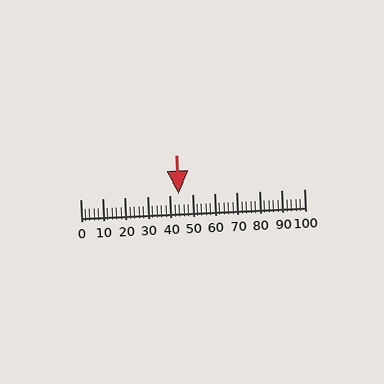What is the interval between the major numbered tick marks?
The major tick marks are spaced 10 units apart.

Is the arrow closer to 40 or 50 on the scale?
The arrow is closer to 40.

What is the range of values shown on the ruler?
The ruler shows values from 0 to 100.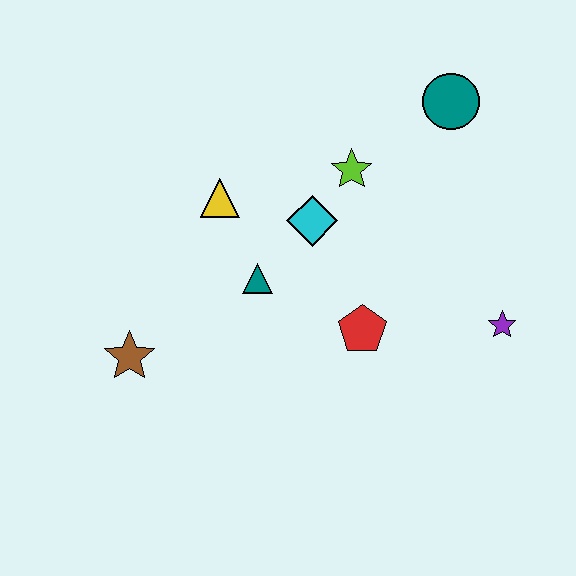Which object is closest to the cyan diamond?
The lime star is closest to the cyan diamond.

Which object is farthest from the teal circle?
The brown star is farthest from the teal circle.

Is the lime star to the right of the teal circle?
No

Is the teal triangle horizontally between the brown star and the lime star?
Yes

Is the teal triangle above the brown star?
Yes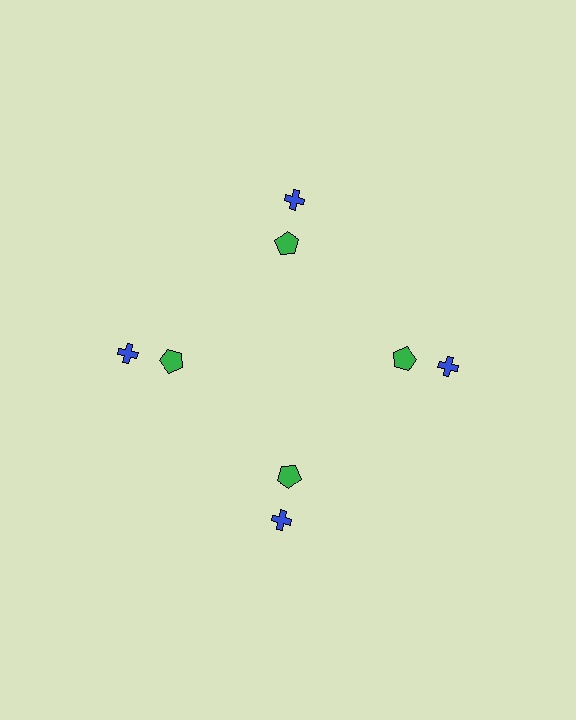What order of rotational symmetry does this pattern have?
This pattern has 4-fold rotational symmetry.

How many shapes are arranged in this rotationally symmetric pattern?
There are 8 shapes, arranged in 4 groups of 2.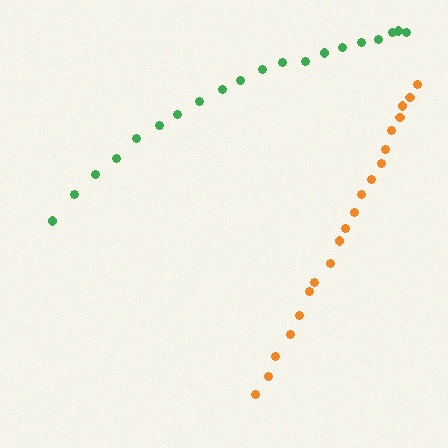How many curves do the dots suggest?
There are 2 distinct paths.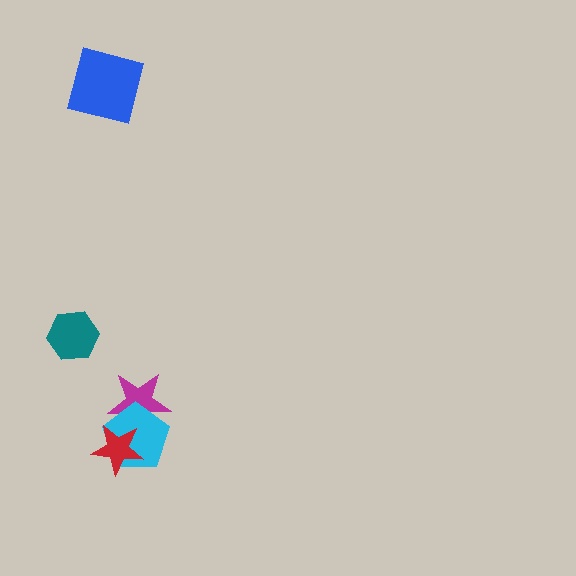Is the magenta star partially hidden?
Yes, it is partially covered by another shape.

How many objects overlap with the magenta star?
2 objects overlap with the magenta star.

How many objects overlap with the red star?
2 objects overlap with the red star.